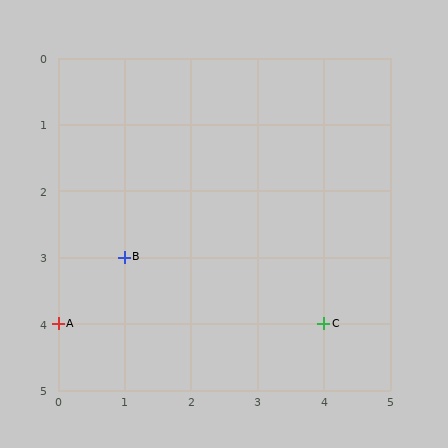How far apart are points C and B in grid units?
Points C and B are 3 columns and 1 row apart (about 3.2 grid units diagonally).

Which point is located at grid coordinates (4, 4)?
Point C is at (4, 4).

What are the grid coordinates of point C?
Point C is at grid coordinates (4, 4).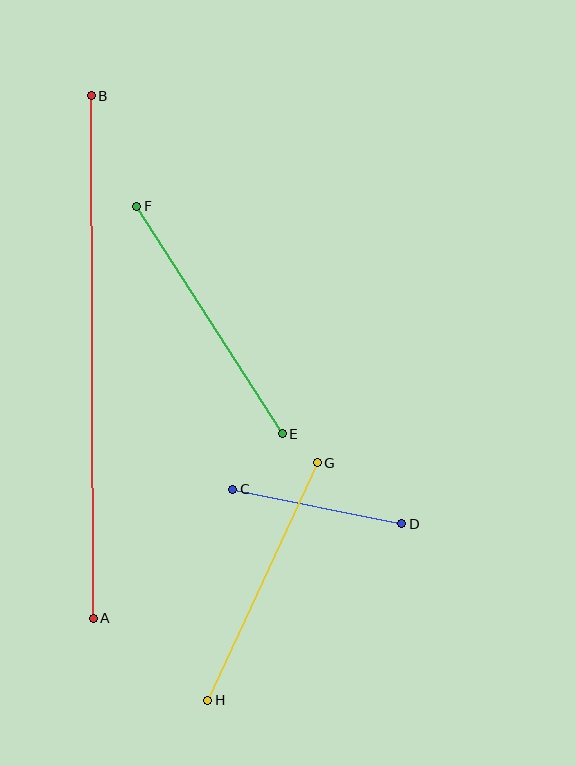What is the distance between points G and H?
The distance is approximately 262 pixels.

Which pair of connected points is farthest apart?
Points A and B are farthest apart.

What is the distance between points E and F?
The distance is approximately 270 pixels.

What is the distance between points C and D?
The distance is approximately 173 pixels.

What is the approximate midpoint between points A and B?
The midpoint is at approximately (92, 357) pixels.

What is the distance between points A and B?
The distance is approximately 522 pixels.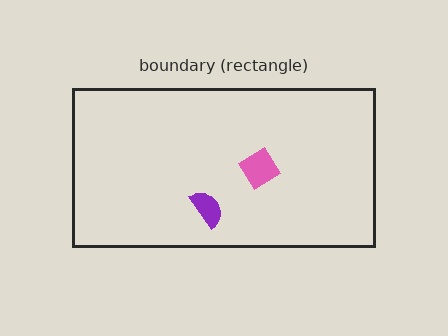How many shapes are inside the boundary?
2 inside, 0 outside.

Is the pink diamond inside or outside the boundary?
Inside.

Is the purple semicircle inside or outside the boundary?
Inside.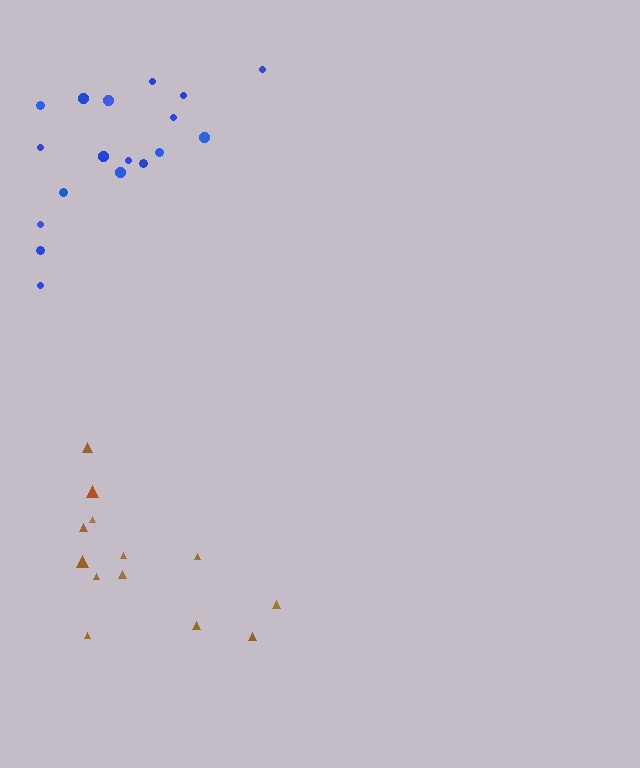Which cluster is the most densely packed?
Brown.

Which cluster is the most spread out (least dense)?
Blue.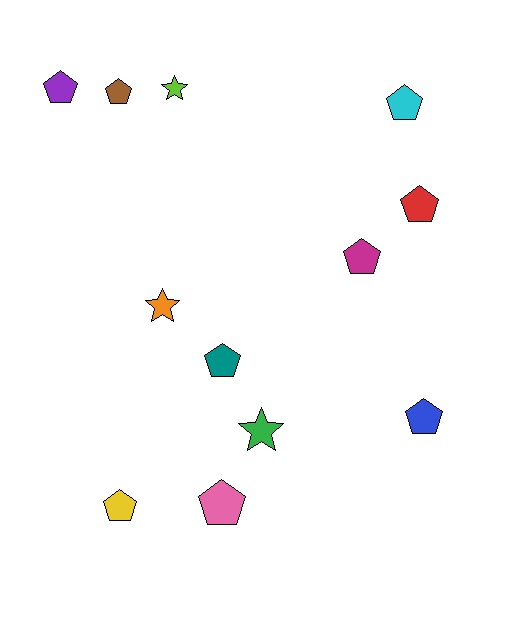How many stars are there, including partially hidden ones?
There are 3 stars.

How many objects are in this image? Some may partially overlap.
There are 12 objects.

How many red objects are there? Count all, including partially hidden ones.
There is 1 red object.